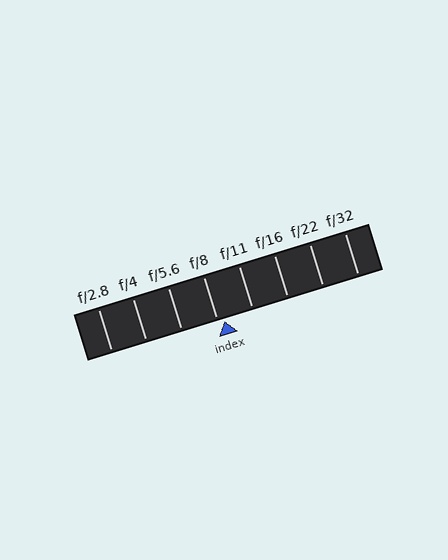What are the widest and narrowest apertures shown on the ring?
The widest aperture shown is f/2.8 and the narrowest is f/32.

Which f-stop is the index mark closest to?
The index mark is closest to f/8.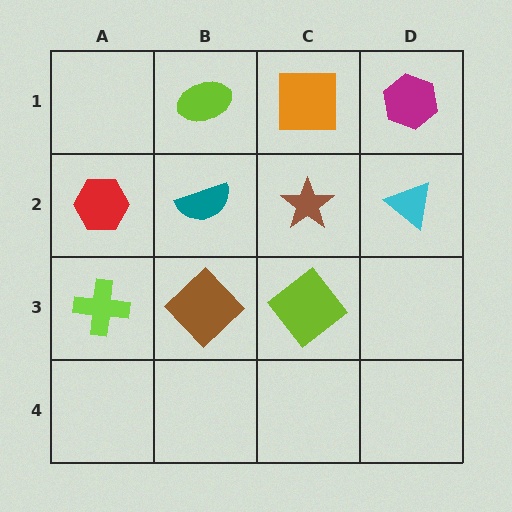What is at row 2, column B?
A teal semicircle.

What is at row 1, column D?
A magenta hexagon.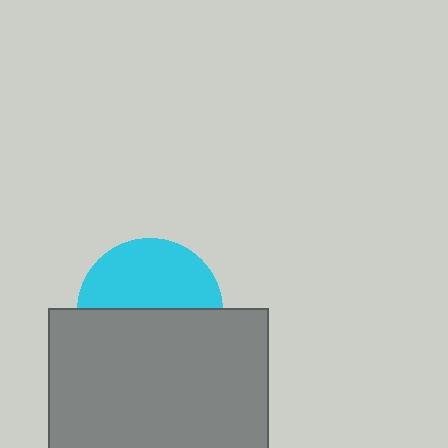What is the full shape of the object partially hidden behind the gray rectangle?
The partially hidden object is a cyan circle.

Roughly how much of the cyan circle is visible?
About half of it is visible (roughly 47%).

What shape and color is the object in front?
The object in front is a gray rectangle.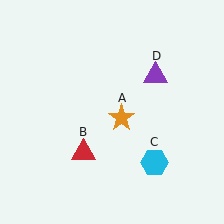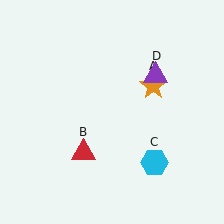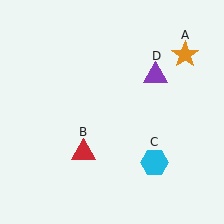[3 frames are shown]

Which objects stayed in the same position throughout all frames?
Red triangle (object B) and cyan hexagon (object C) and purple triangle (object D) remained stationary.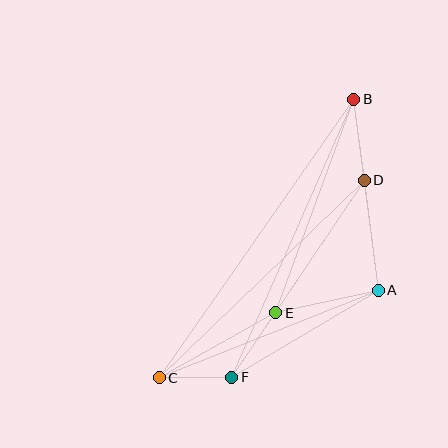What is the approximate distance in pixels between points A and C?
The distance between A and C is approximately 236 pixels.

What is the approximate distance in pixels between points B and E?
The distance between B and E is approximately 227 pixels.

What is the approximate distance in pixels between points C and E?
The distance between C and E is approximately 134 pixels.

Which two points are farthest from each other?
Points B and C are farthest from each other.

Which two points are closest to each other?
Points C and F are closest to each other.